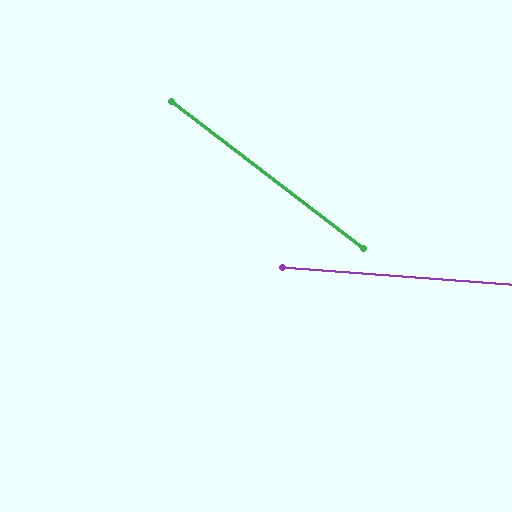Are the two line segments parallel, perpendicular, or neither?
Neither parallel nor perpendicular — they differ by about 33°.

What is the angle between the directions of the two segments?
Approximately 33 degrees.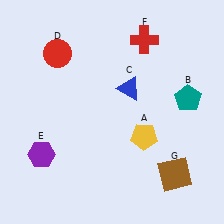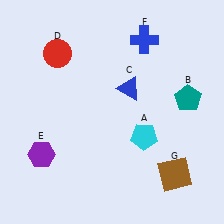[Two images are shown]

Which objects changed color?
A changed from yellow to cyan. F changed from red to blue.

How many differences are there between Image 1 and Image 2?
There are 2 differences between the two images.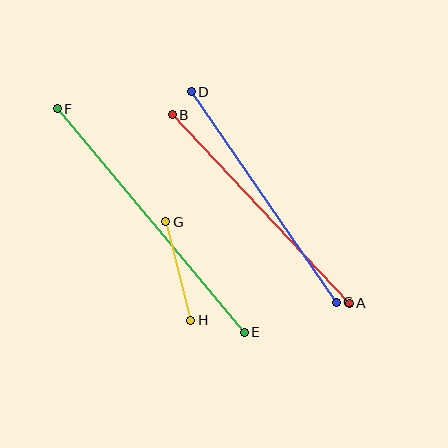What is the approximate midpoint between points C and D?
The midpoint is at approximately (264, 197) pixels.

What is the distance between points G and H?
The distance is approximately 102 pixels.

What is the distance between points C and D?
The distance is approximately 256 pixels.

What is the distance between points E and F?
The distance is approximately 292 pixels.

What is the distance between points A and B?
The distance is approximately 258 pixels.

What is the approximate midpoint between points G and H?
The midpoint is at approximately (178, 271) pixels.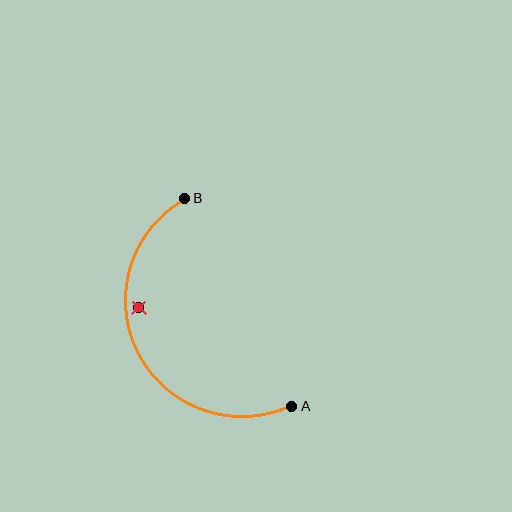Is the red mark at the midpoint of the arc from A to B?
No — the red mark does not lie on the arc at all. It sits slightly inside the curve.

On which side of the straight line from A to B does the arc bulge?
The arc bulges to the left of the straight line connecting A and B.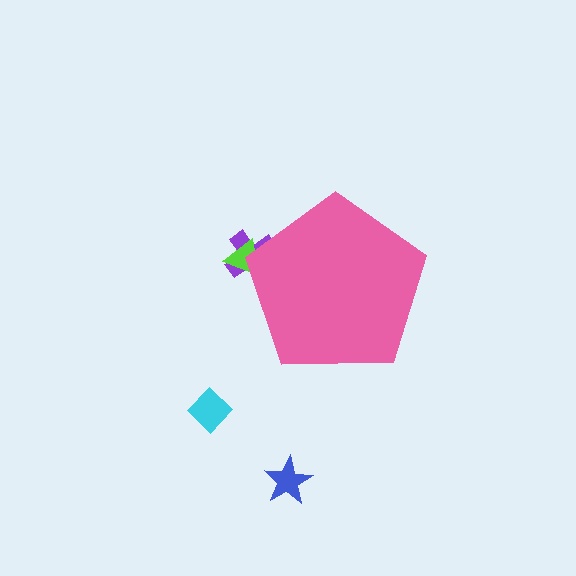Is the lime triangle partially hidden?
Yes, the lime triangle is partially hidden behind the pink pentagon.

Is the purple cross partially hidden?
Yes, the purple cross is partially hidden behind the pink pentagon.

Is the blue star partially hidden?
No, the blue star is fully visible.